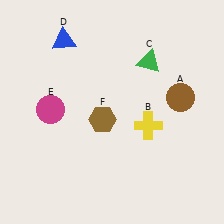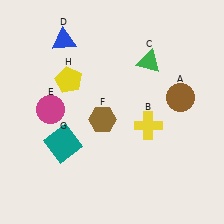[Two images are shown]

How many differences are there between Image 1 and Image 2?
There are 2 differences between the two images.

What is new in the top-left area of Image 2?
A yellow pentagon (H) was added in the top-left area of Image 2.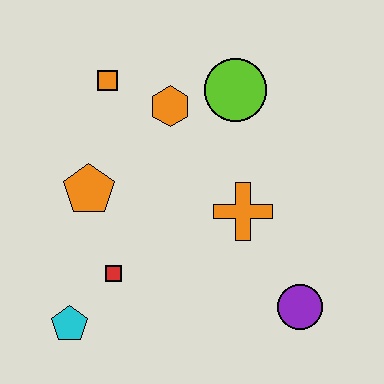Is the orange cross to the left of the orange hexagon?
No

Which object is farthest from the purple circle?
The orange square is farthest from the purple circle.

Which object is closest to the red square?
The cyan pentagon is closest to the red square.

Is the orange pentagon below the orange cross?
No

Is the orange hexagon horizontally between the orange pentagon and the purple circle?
Yes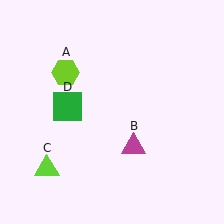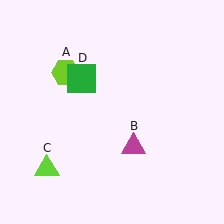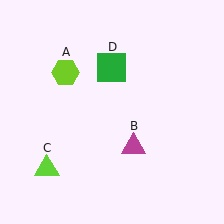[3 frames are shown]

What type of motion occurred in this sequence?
The green square (object D) rotated clockwise around the center of the scene.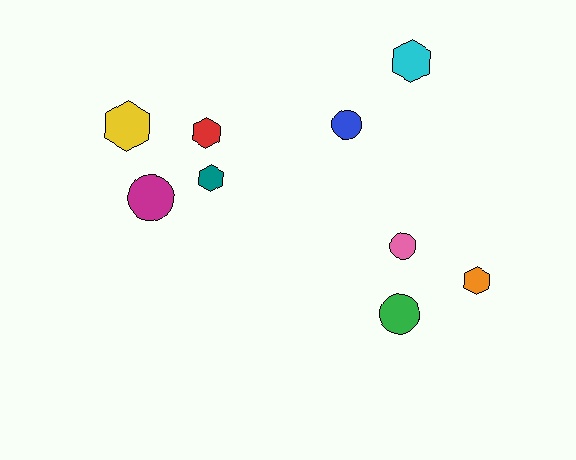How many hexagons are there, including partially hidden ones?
There are 5 hexagons.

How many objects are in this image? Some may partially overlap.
There are 9 objects.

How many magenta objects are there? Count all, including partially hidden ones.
There is 1 magenta object.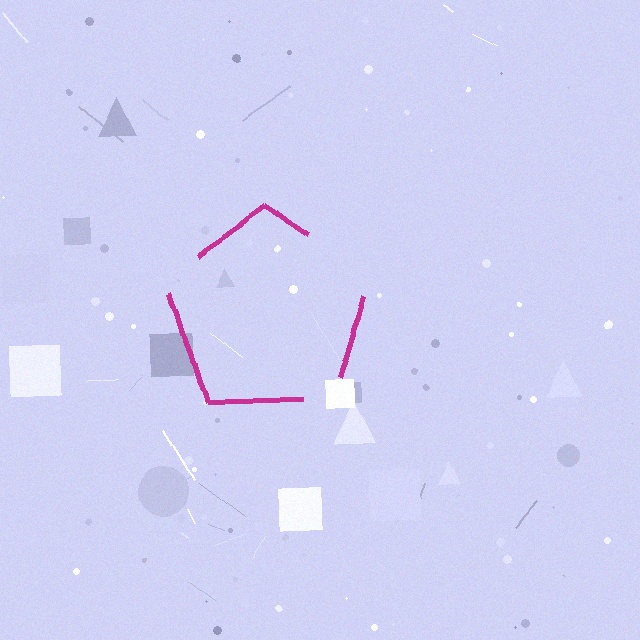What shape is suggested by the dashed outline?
The dashed outline suggests a pentagon.